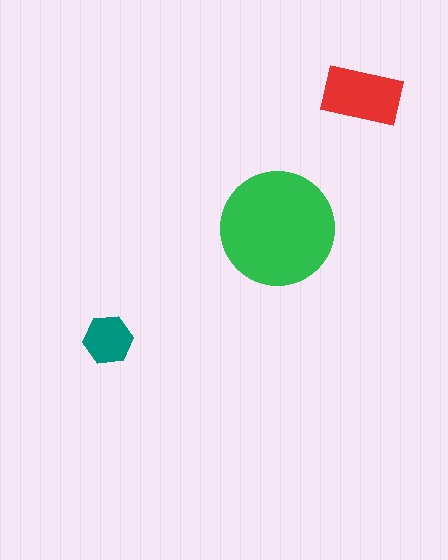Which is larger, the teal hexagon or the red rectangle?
The red rectangle.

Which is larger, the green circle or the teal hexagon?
The green circle.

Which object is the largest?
The green circle.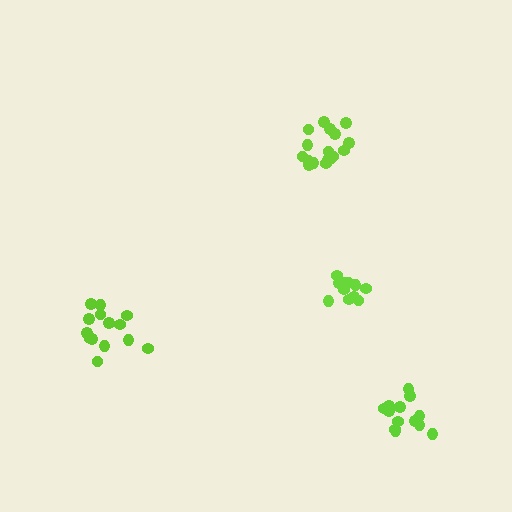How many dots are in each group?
Group 1: 13 dots, Group 2: 14 dots, Group 3: 11 dots, Group 4: 17 dots (55 total).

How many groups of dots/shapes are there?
There are 4 groups.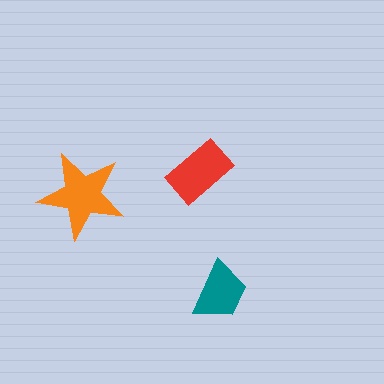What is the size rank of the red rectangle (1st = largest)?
2nd.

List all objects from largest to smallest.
The orange star, the red rectangle, the teal trapezoid.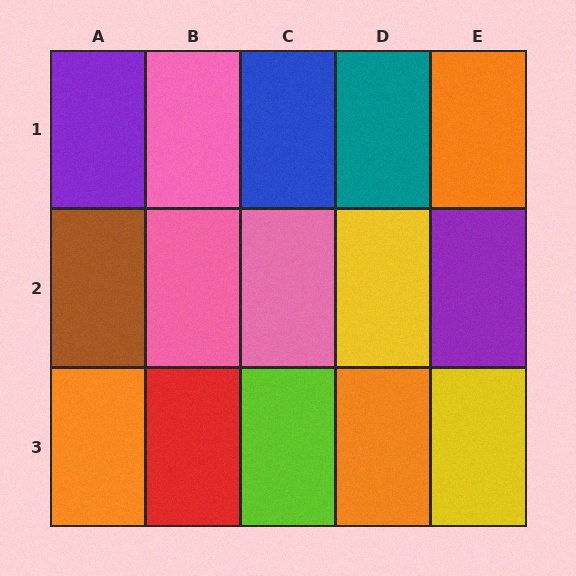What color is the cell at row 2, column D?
Yellow.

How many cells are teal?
1 cell is teal.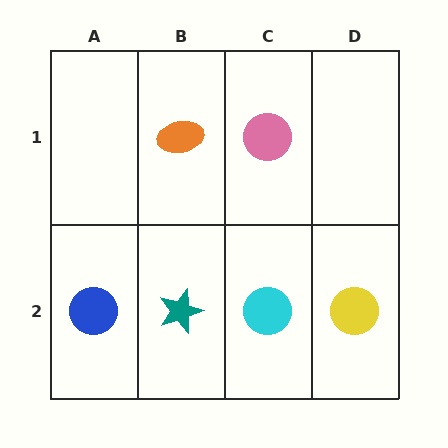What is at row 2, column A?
A blue circle.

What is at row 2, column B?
A teal star.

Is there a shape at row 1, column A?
No, that cell is empty.